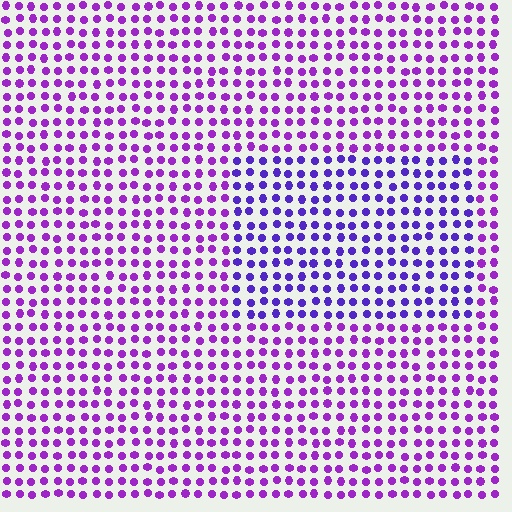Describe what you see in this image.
The image is filled with small purple elements in a uniform arrangement. A rectangle-shaped region is visible where the elements are tinted to a slightly different hue, forming a subtle color boundary.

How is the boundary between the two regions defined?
The boundary is defined purely by a slight shift in hue (about 29 degrees). Spacing, size, and orientation are identical on both sides.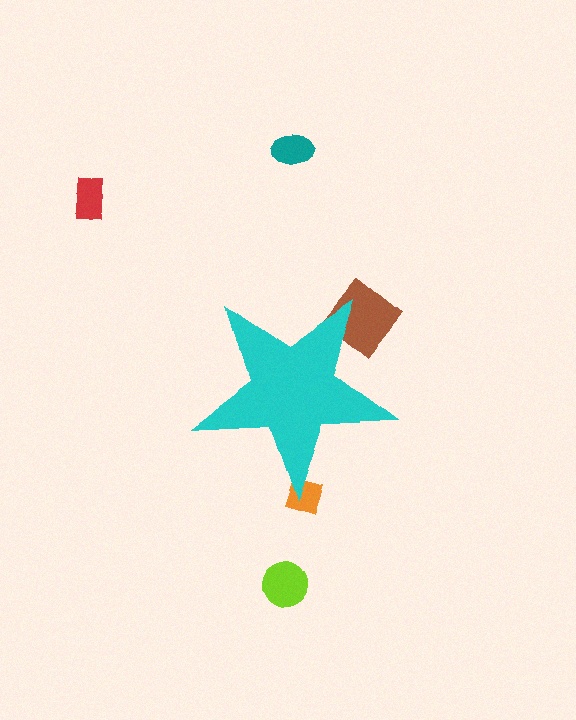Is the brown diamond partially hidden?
Yes, the brown diamond is partially hidden behind the cyan star.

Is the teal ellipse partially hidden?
No, the teal ellipse is fully visible.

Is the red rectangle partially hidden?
No, the red rectangle is fully visible.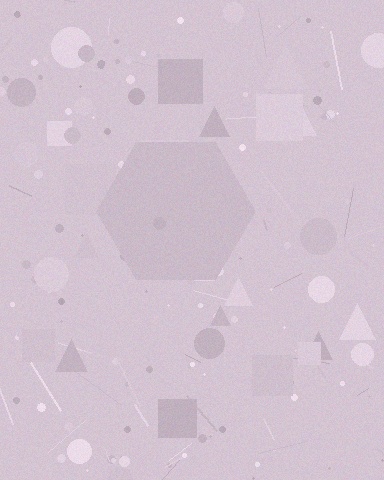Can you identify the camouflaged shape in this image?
The camouflaged shape is a hexagon.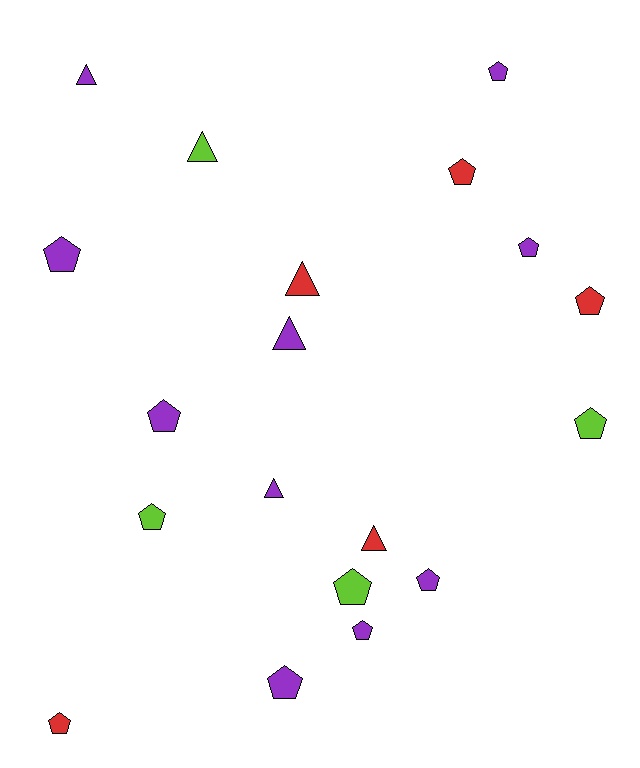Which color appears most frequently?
Purple, with 10 objects.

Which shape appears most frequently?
Pentagon, with 13 objects.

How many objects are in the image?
There are 19 objects.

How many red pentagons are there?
There are 3 red pentagons.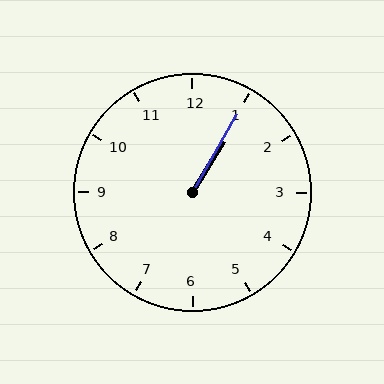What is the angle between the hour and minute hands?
Approximately 2 degrees.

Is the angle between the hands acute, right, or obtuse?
It is acute.